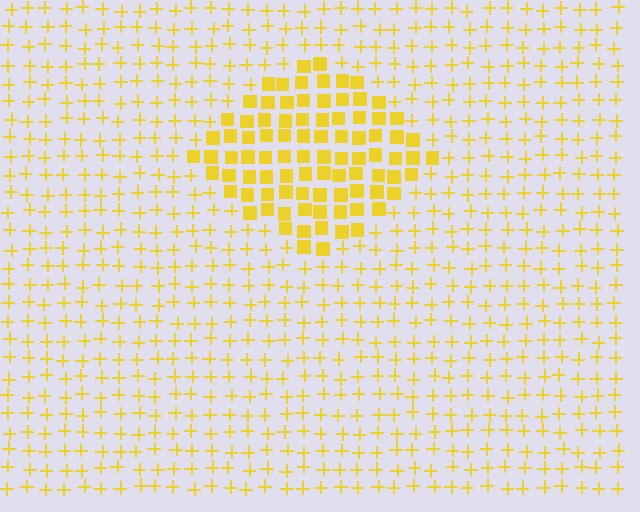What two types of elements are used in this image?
The image uses squares inside the diamond region and plus signs outside it.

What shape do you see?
I see a diamond.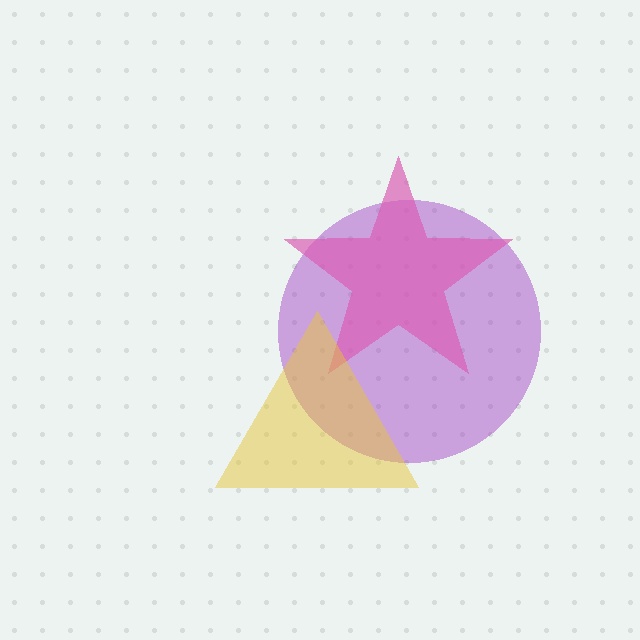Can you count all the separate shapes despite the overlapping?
Yes, there are 3 separate shapes.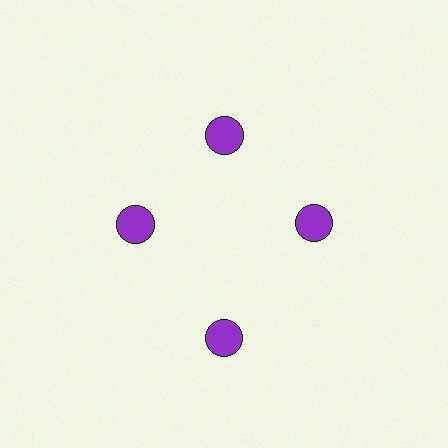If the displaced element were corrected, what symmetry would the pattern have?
It would have 4-fold rotational symmetry — the pattern would map onto itself every 90 degrees.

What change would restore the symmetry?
The symmetry would be restored by moving it inward, back onto the ring so that all 4 circles sit at equal angles and equal distance from the center.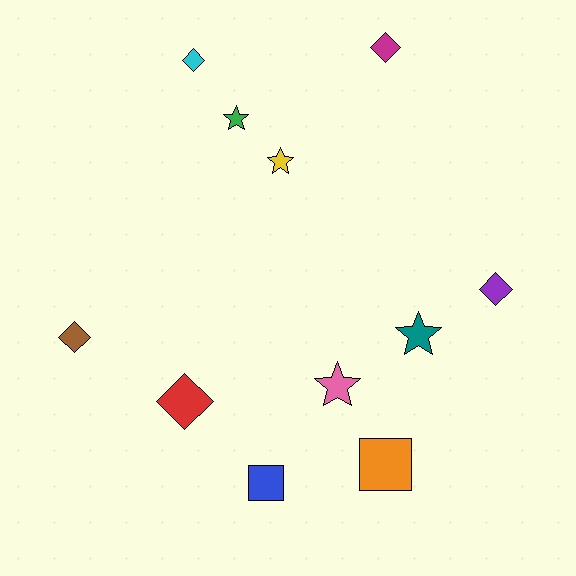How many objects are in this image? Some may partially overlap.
There are 11 objects.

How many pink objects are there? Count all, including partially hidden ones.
There is 1 pink object.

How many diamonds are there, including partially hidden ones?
There are 5 diamonds.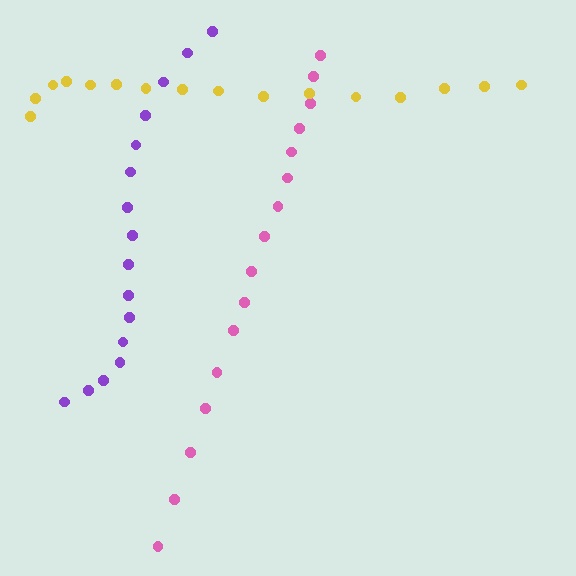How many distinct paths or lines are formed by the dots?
There are 3 distinct paths.